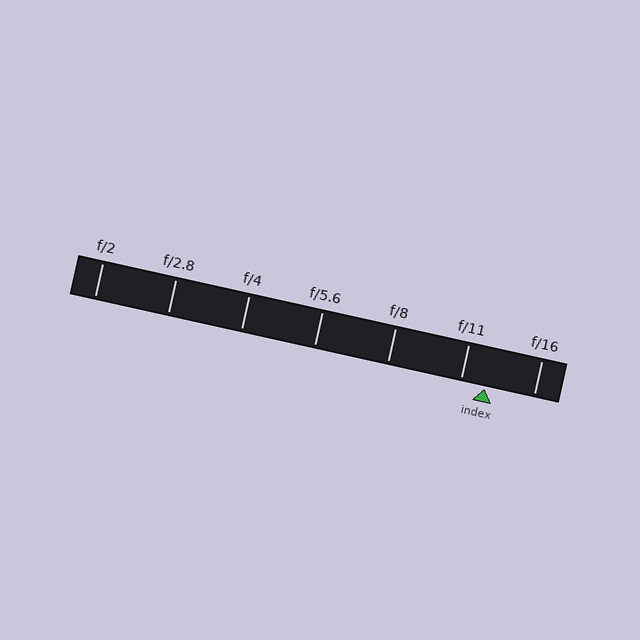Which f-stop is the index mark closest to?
The index mark is closest to f/11.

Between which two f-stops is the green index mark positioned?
The index mark is between f/11 and f/16.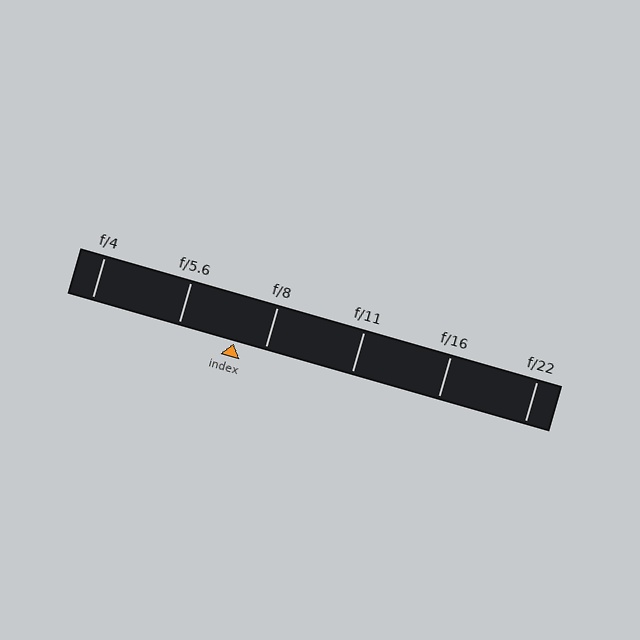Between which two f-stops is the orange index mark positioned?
The index mark is between f/5.6 and f/8.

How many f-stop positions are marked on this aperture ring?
There are 6 f-stop positions marked.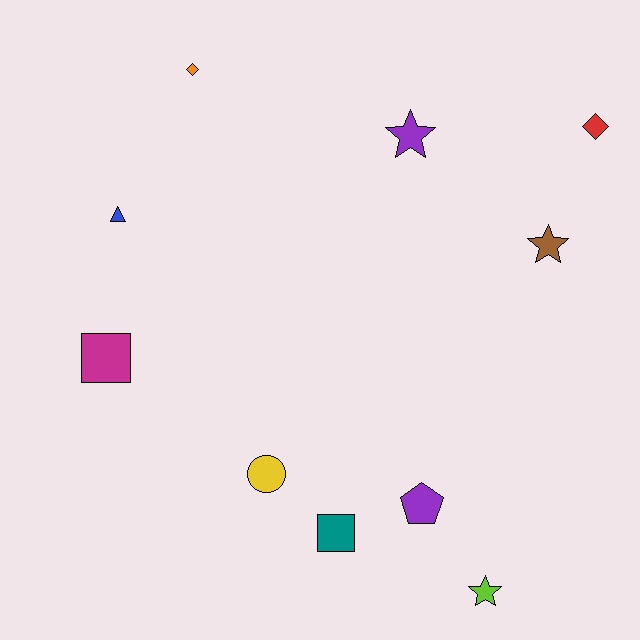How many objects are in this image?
There are 10 objects.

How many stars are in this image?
There are 3 stars.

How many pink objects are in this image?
There are no pink objects.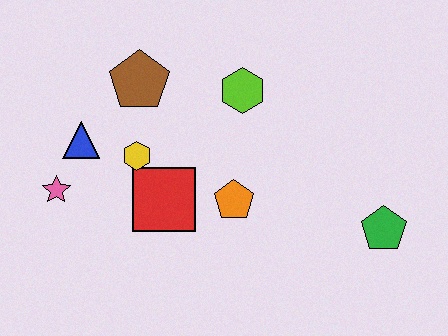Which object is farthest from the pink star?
The green pentagon is farthest from the pink star.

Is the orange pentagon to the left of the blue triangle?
No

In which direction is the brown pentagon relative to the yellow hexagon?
The brown pentagon is above the yellow hexagon.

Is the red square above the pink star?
No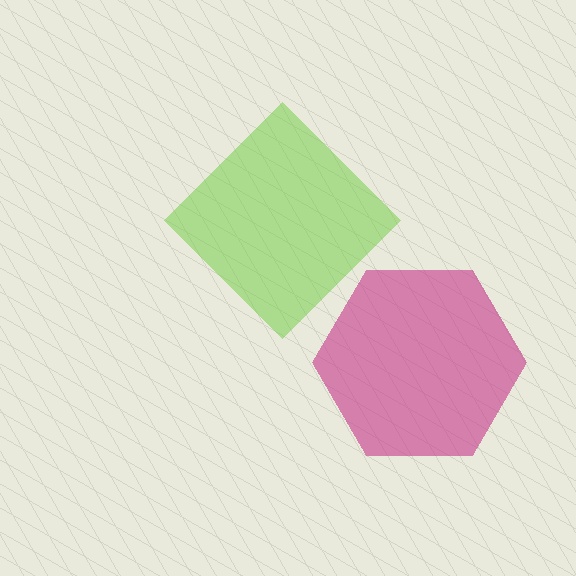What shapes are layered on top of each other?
The layered shapes are: a lime diamond, a magenta hexagon.